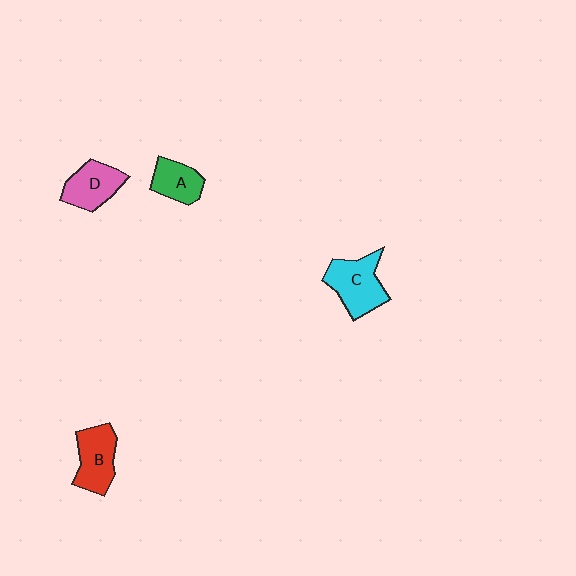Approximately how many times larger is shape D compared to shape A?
Approximately 1.2 times.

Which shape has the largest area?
Shape C (cyan).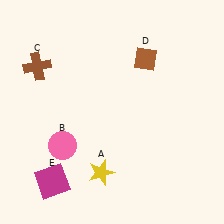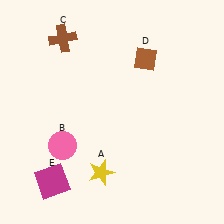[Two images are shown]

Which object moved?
The brown cross (C) moved up.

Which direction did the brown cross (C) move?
The brown cross (C) moved up.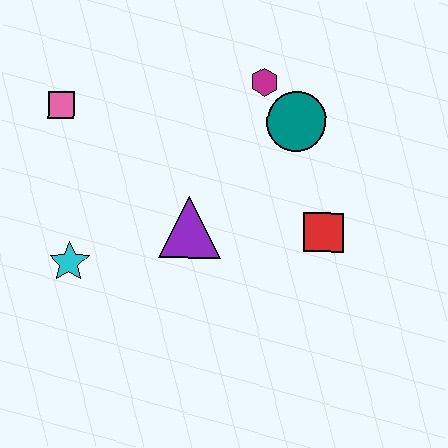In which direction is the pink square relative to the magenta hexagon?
The pink square is to the left of the magenta hexagon.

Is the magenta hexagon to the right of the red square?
No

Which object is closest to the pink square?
The cyan star is closest to the pink square.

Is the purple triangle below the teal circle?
Yes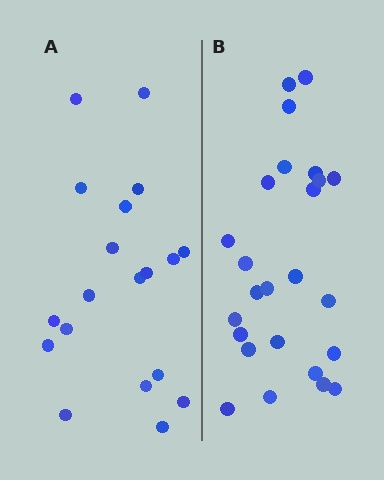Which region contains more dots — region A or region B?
Region B (the right region) has more dots.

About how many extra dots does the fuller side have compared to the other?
Region B has about 6 more dots than region A.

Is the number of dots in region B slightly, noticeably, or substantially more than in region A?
Region B has noticeably more, but not dramatically so. The ratio is roughly 1.3 to 1.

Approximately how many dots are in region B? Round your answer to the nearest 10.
About 20 dots. (The exact count is 25, which rounds to 20.)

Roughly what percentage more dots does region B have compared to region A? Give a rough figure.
About 30% more.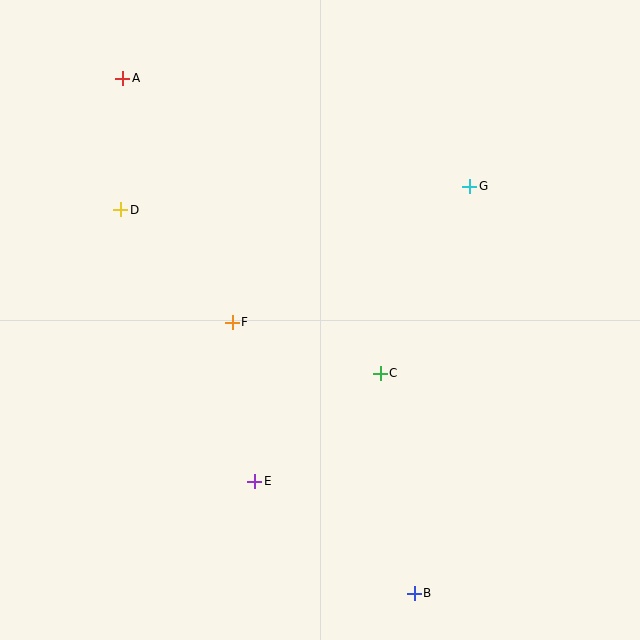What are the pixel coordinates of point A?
Point A is at (123, 78).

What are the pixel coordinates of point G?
Point G is at (470, 186).